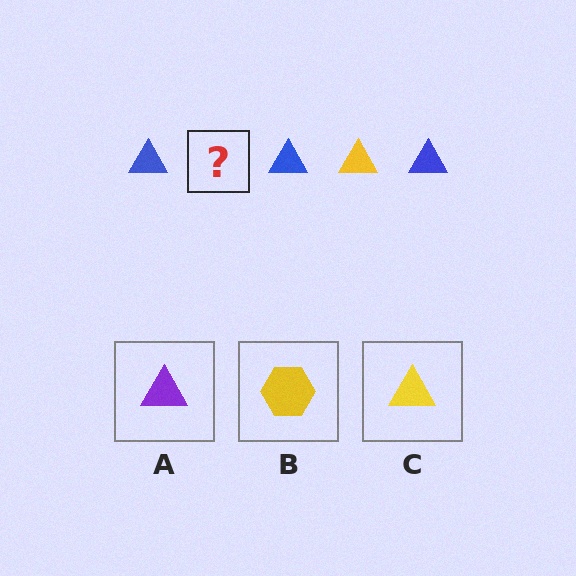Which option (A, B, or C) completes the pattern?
C.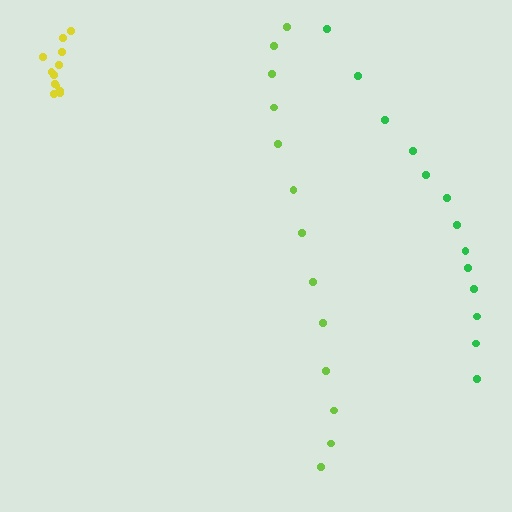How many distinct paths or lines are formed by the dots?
There are 3 distinct paths.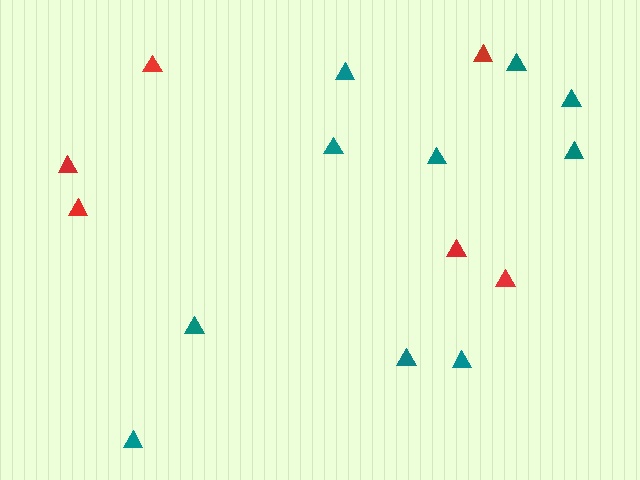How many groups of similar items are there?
There are 2 groups: one group of teal triangles (10) and one group of red triangles (6).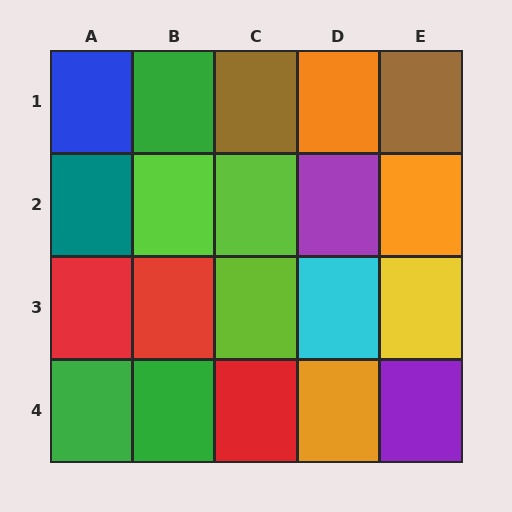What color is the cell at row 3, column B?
Red.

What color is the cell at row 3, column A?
Red.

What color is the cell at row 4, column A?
Green.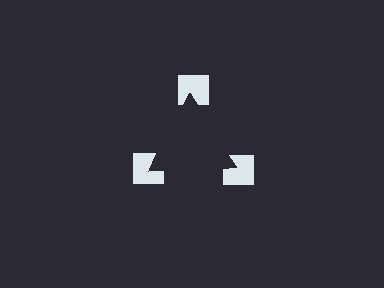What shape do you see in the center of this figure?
An illusory triangle — its edges are inferred from the aligned wedge cuts in the notched squares, not physically drawn.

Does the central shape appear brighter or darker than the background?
It typically appears slightly darker than the background, even though no actual brightness change is drawn.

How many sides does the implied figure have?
3 sides.